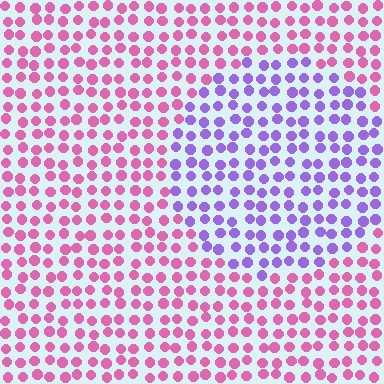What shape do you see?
I see a circle.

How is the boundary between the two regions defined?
The boundary is defined purely by a slight shift in hue (about 58 degrees). Spacing, size, and orientation are identical on both sides.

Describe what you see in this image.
The image is filled with small pink elements in a uniform arrangement. A circle-shaped region is visible where the elements are tinted to a slightly different hue, forming a subtle color boundary.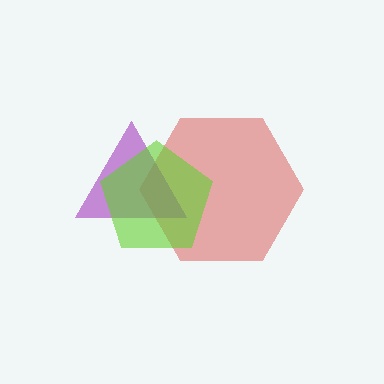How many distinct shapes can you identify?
There are 3 distinct shapes: a red hexagon, a purple triangle, a lime pentagon.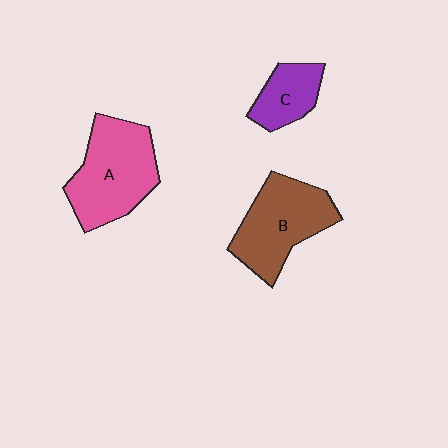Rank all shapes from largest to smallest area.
From largest to smallest: A (pink), B (brown), C (purple).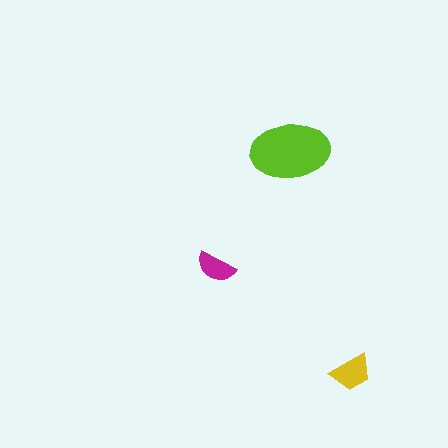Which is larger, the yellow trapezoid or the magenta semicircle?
The yellow trapezoid.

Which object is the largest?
The lime ellipse.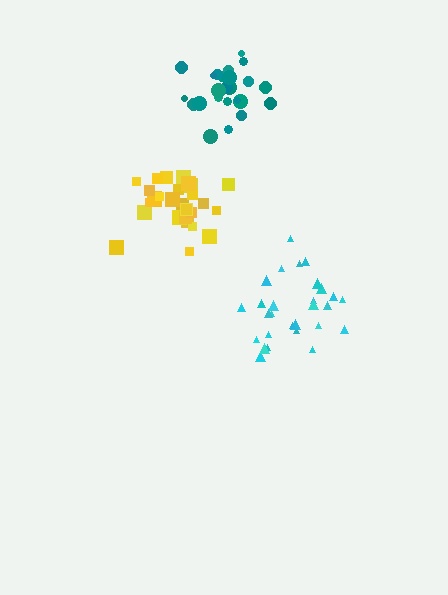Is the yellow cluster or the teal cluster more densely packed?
Yellow.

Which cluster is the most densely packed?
Yellow.